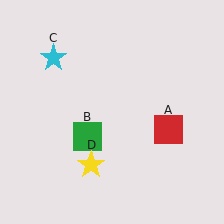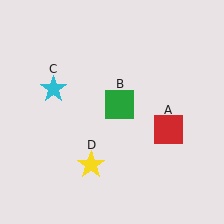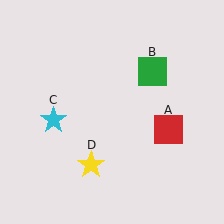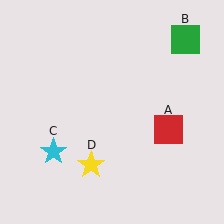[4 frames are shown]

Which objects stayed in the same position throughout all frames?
Red square (object A) and yellow star (object D) remained stationary.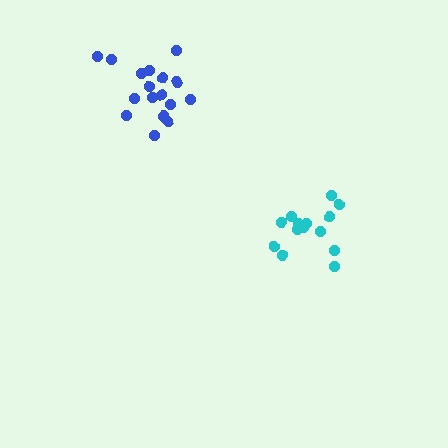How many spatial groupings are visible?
There are 2 spatial groupings.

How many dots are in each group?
Group 1: 17 dots, Group 2: 14 dots (31 total).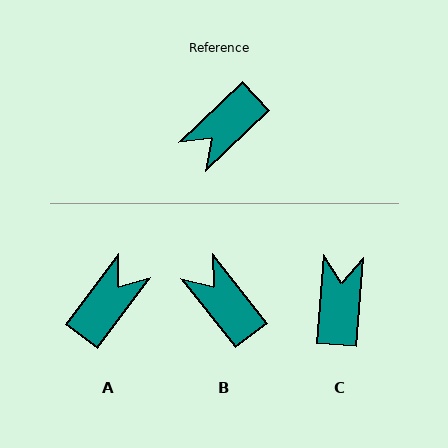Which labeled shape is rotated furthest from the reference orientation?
A, about 170 degrees away.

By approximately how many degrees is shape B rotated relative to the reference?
Approximately 96 degrees clockwise.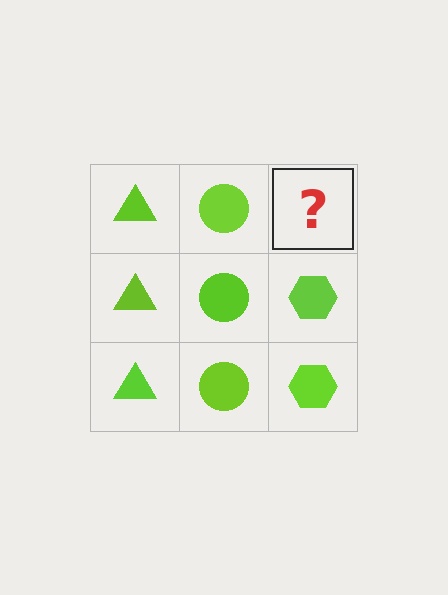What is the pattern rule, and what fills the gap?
The rule is that each column has a consistent shape. The gap should be filled with a lime hexagon.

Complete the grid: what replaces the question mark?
The question mark should be replaced with a lime hexagon.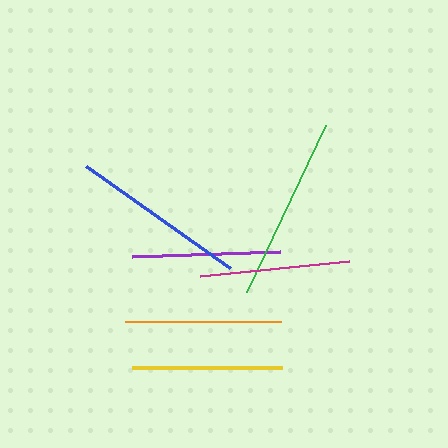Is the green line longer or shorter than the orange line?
The green line is longer than the orange line.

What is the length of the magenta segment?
The magenta segment is approximately 150 pixels long.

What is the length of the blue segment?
The blue segment is approximately 177 pixels long.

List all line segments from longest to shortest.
From longest to shortest: green, blue, orange, yellow, magenta, purple.